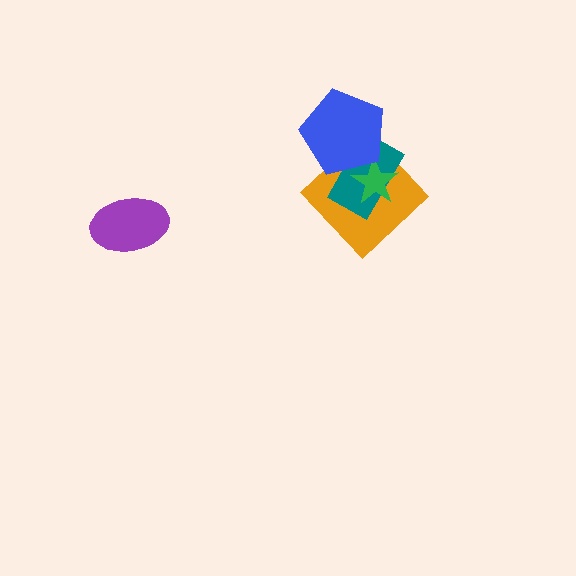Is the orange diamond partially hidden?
Yes, it is partially covered by another shape.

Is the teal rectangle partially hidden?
Yes, it is partially covered by another shape.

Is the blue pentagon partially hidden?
No, no other shape covers it.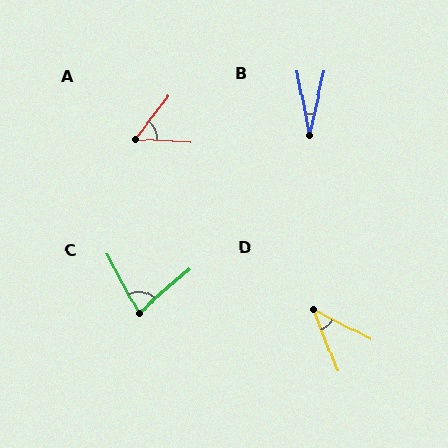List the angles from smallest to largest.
B (23°), D (41°), A (55°), C (77°).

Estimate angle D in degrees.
Approximately 41 degrees.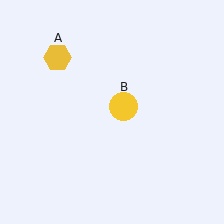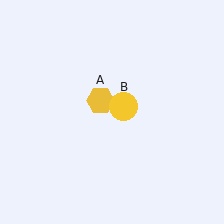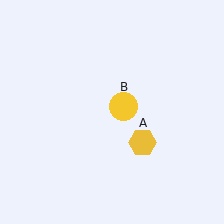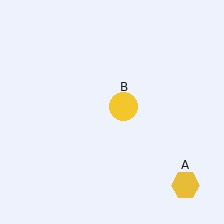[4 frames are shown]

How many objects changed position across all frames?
1 object changed position: yellow hexagon (object A).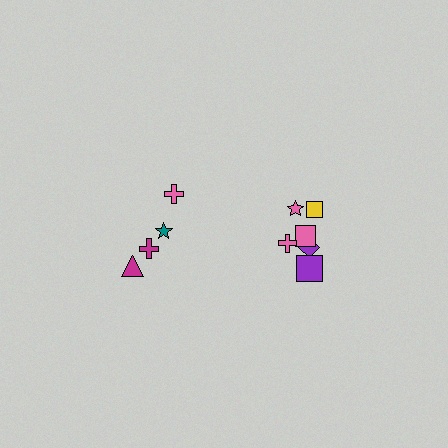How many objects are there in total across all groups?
There are 10 objects.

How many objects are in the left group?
There are 4 objects.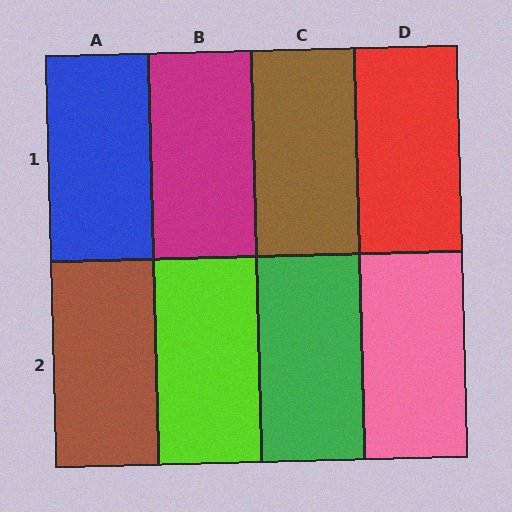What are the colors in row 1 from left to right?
Blue, magenta, brown, red.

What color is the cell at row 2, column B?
Lime.